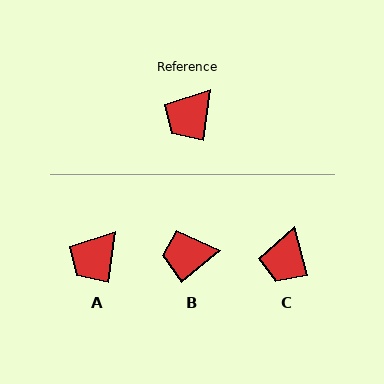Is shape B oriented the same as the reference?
No, it is off by about 43 degrees.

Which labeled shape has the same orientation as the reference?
A.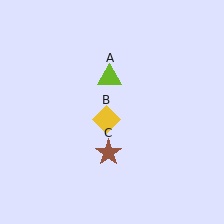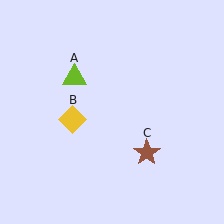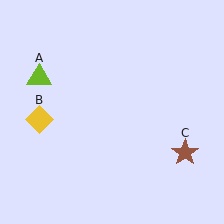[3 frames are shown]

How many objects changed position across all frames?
3 objects changed position: lime triangle (object A), yellow diamond (object B), brown star (object C).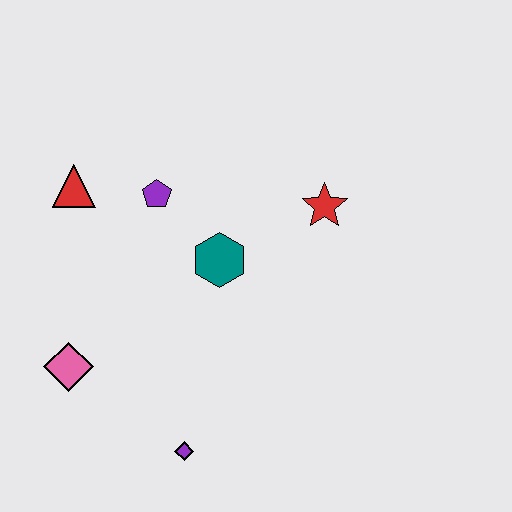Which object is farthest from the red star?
The pink diamond is farthest from the red star.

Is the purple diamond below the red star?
Yes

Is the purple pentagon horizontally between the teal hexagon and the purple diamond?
No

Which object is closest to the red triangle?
The purple pentagon is closest to the red triangle.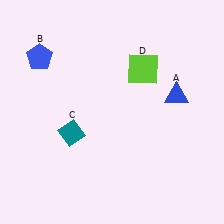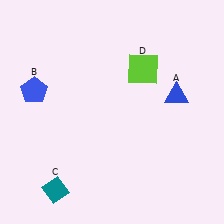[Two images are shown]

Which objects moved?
The objects that moved are: the blue pentagon (B), the teal diamond (C).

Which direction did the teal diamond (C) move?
The teal diamond (C) moved down.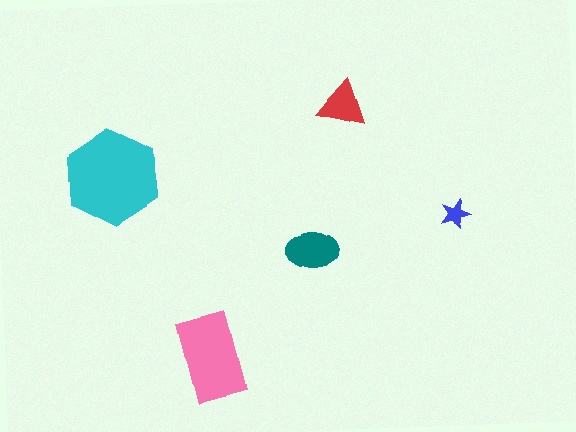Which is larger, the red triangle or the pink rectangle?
The pink rectangle.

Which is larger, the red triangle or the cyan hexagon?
The cyan hexagon.